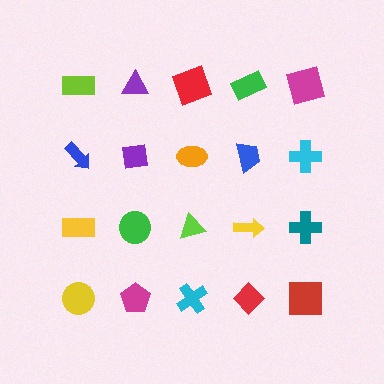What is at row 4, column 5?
A red square.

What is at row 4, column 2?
A magenta pentagon.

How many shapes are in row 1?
5 shapes.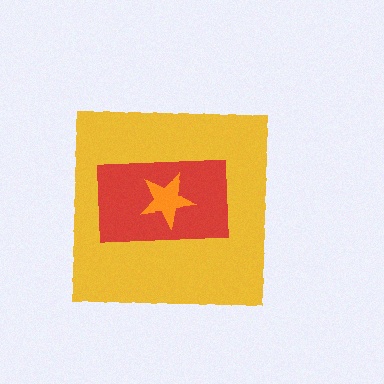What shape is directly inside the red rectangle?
The orange star.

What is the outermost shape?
The yellow square.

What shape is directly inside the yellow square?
The red rectangle.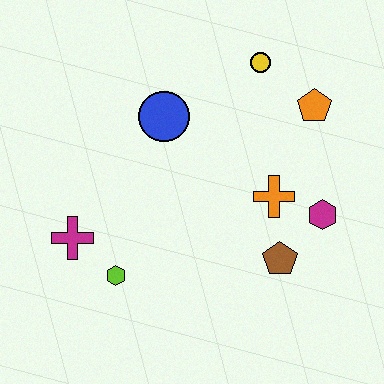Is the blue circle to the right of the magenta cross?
Yes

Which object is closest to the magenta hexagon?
The orange cross is closest to the magenta hexagon.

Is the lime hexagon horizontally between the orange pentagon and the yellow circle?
No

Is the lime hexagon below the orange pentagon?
Yes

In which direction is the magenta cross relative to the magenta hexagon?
The magenta cross is to the left of the magenta hexagon.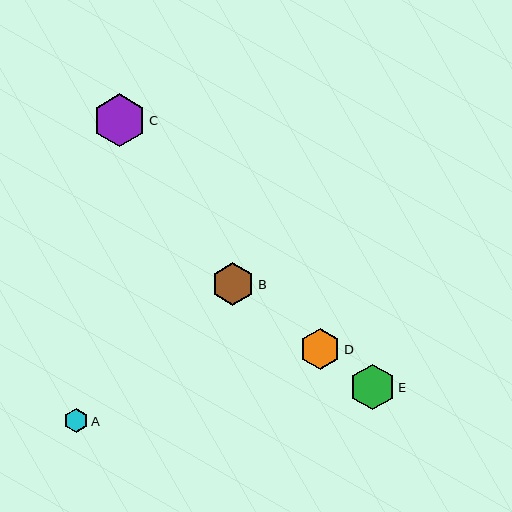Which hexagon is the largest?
Hexagon C is the largest with a size of approximately 53 pixels.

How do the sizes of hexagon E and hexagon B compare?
Hexagon E and hexagon B are approximately the same size.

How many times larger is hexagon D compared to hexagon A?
Hexagon D is approximately 1.7 times the size of hexagon A.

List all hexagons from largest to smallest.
From largest to smallest: C, E, B, D, A.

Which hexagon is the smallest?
Hexagon A is the smallest with a size of approximately 24 pixels.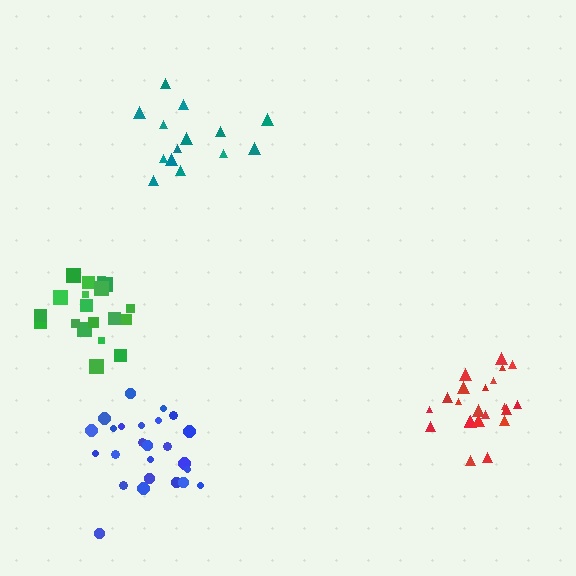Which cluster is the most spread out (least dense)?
Teal.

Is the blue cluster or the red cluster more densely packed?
Red.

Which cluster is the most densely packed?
Green.